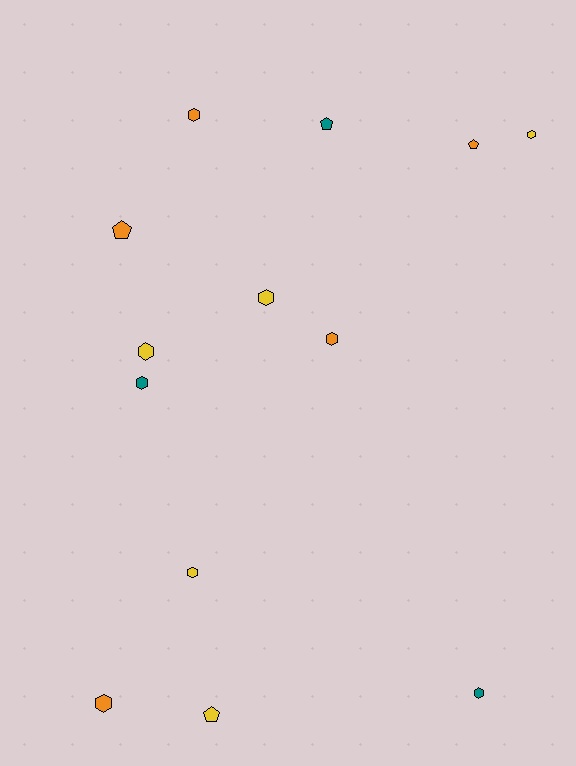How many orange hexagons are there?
There are 3 orange hexagons.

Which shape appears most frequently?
Hexagon, with 9 objects.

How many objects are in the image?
There are 13 objects.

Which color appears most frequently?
Yellow, with 5 objects.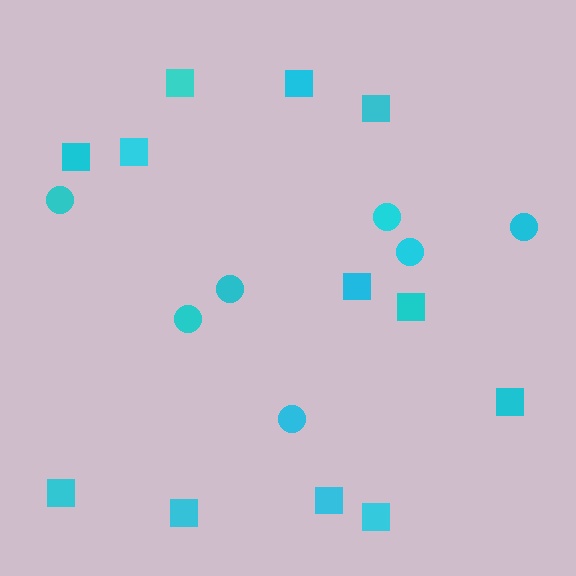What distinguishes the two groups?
There are 2 groups: one group of circles (7) and one group of squares (12).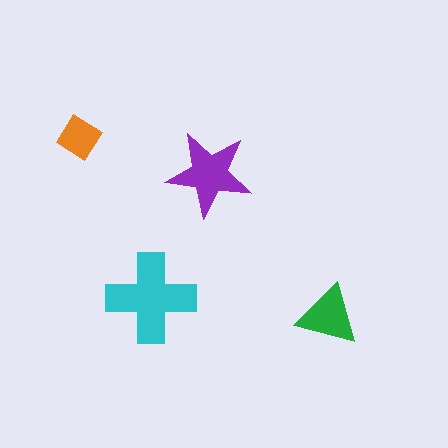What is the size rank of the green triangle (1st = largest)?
3rd.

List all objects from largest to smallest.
The cyan cross, the purple star, the green triangle, the orange diamond.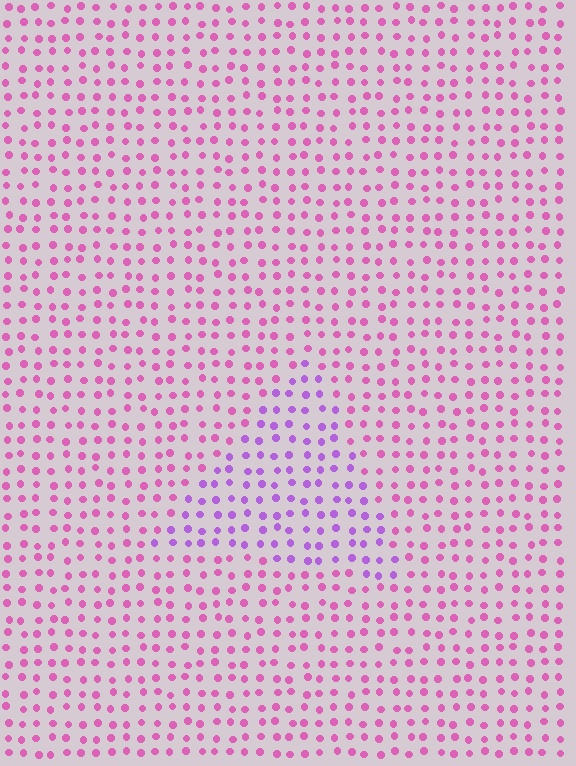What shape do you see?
I see a triangle.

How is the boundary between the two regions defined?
The boundary is defined purely by a slight shift in hue (about 39 degrees). Spacing, size, and orientation are identical on both sides.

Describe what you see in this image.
The image is filled with small pink elements in a uniform arrangement. A triangle-shaped region is visible where the elements are tinted to a slightly different hue, forming a subtle color boundary.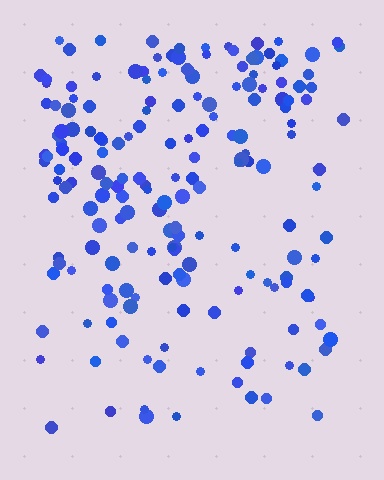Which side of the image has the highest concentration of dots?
The top.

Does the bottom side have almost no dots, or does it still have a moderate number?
Still a moderate number, just noticeably fewer than the top.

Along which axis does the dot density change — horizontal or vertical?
Vertical.